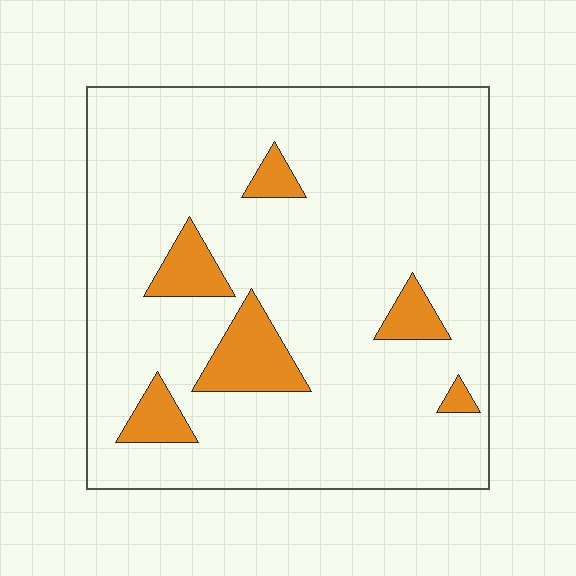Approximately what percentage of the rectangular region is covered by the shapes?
Approximately 10%.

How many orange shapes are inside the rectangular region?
6.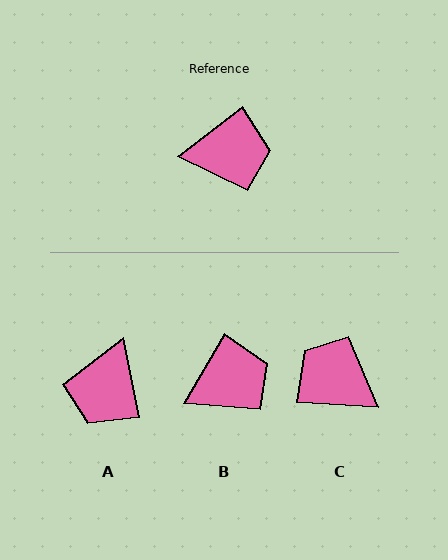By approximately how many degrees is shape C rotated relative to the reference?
Approximately 139 degrees counter-clockwise.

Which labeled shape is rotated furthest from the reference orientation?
C, about 139 degrees away.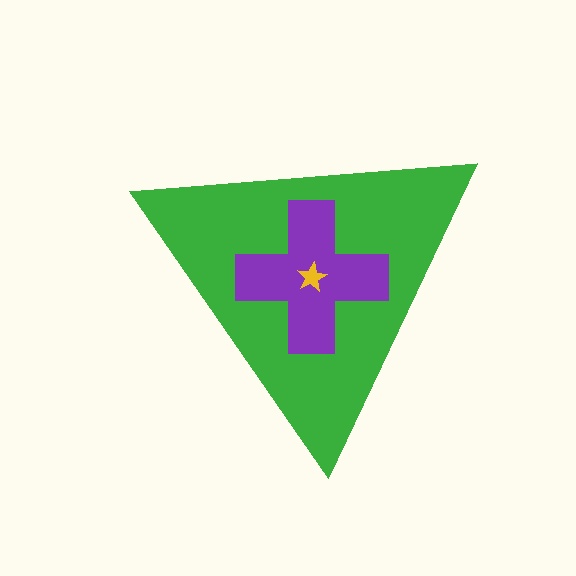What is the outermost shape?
The green triangle.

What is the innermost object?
The yellow star.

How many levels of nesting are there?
3.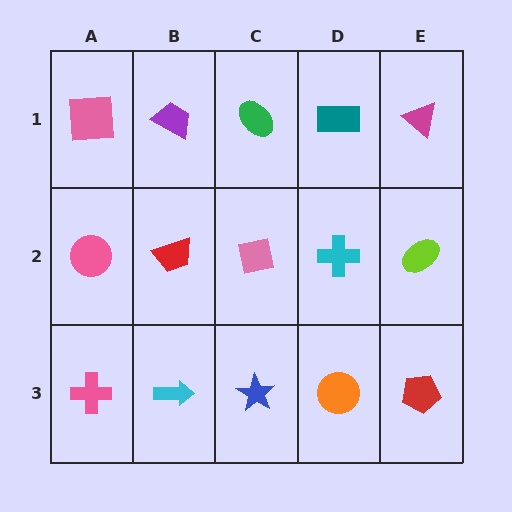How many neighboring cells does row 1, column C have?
3.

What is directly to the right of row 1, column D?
A magenta triangle.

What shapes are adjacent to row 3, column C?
A pink square (row 2, column C), a cyan arrow (row 3, column B), an orange circle (row 3, column D).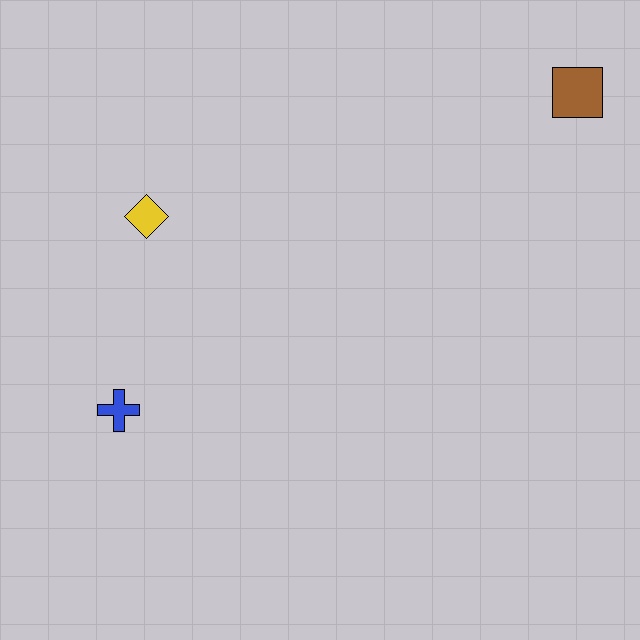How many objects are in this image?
There are 3 objects.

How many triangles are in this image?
There are no triangles.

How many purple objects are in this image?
There are no purple objects.